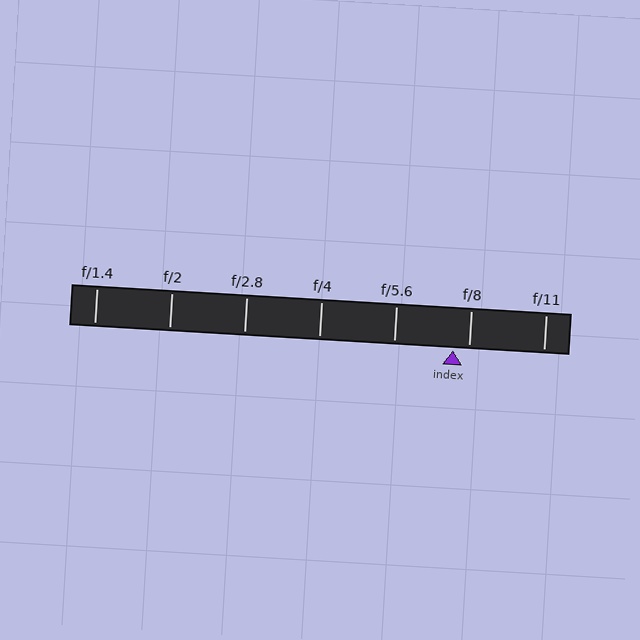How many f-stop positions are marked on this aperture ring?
There are 7 f-stop positions marked.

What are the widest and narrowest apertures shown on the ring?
The widest aperture shown is f/1.4 and the narrowest is f/11.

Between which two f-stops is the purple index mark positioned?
The index mark is between f/5.6 and f/8.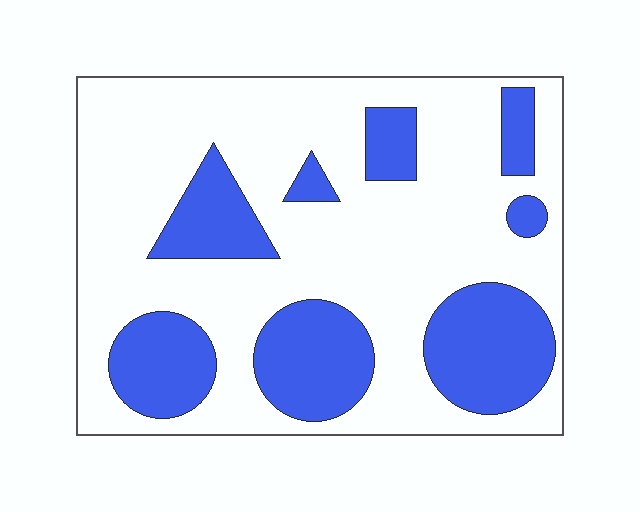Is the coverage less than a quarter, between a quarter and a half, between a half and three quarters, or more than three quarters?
Between a quarter and a half.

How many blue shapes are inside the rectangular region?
8.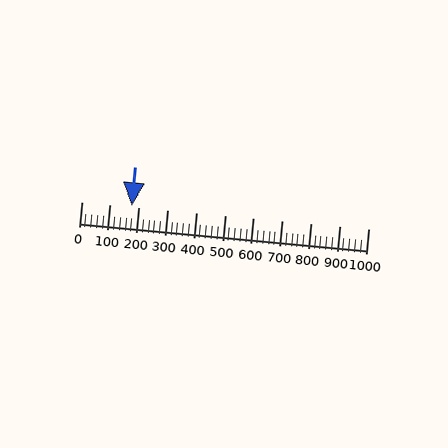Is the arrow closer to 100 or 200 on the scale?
The arrow is closer to 200.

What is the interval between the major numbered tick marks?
The major tick marks are spaced 100 units apart.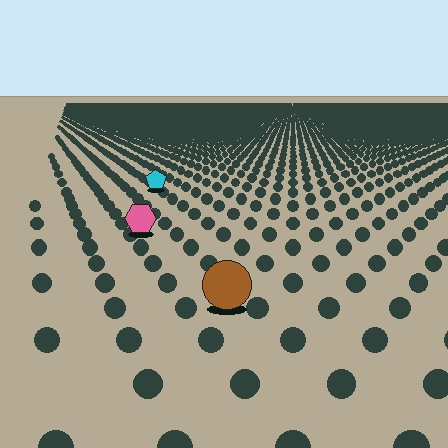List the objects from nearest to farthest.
From nearest to farthest: the brown circle, the pink hexagon, the cyan pentagon.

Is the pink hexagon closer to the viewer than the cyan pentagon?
Yes. The pink hexagon is closer — you can tell from the texture gradient: the ground texture is coarser near it.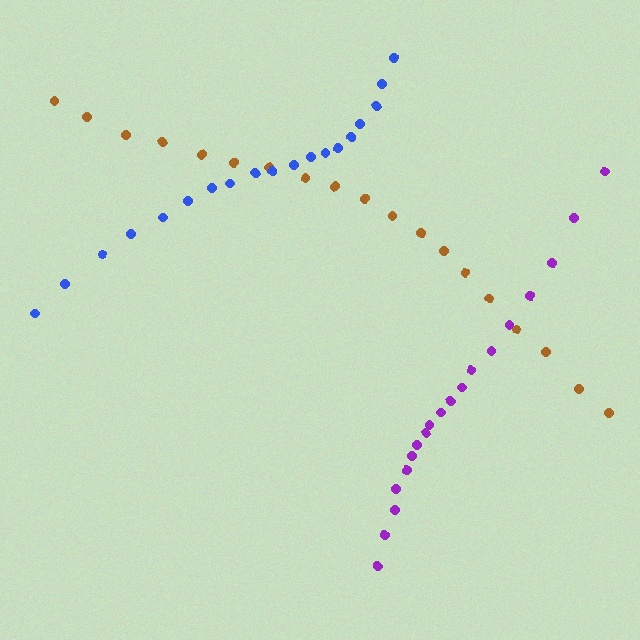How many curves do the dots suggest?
There are 3 distinct paths.